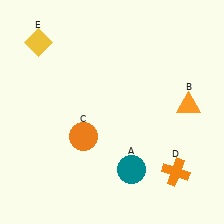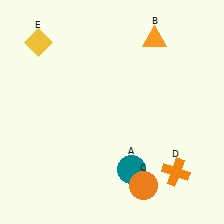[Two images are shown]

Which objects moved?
The objects that moved are: the orange triangle (B), the orange circle (C).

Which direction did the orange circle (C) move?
The orange circle (C) moved right.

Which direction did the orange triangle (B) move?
The orange triangle (B) moved up.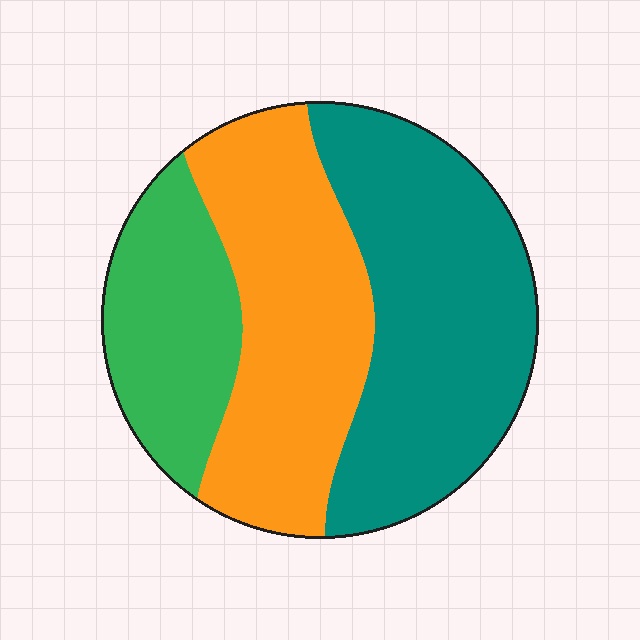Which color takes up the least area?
Green, at roughly 20%.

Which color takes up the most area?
Teal, at roughly 45%.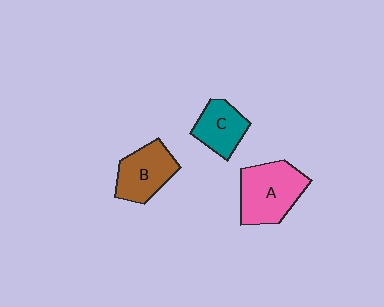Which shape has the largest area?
Shape A (pink).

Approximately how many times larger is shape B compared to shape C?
Approximately 1.2 times.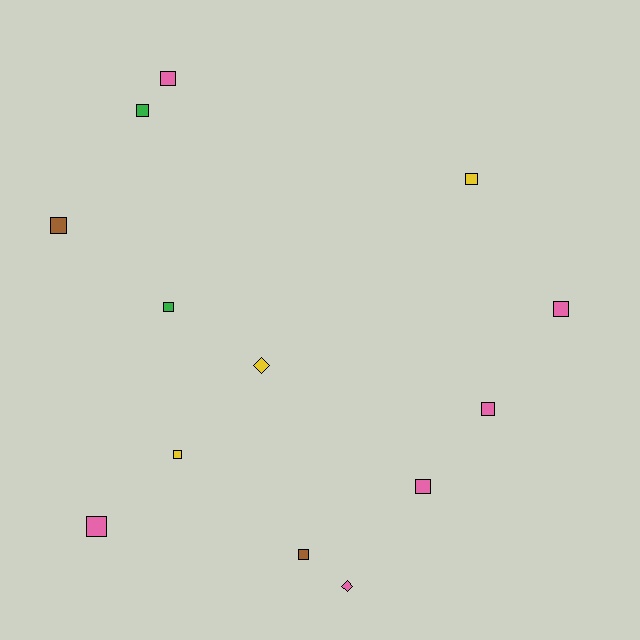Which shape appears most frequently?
Square, with 11 objects.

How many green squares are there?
There are 2 green squares.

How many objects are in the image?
There are 13 objects.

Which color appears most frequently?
Pink, with 6 objects.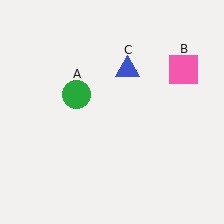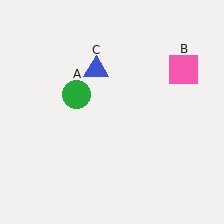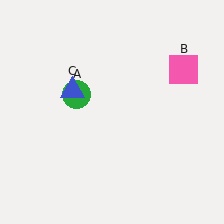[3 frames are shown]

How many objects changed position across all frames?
1 object changed position: blue triangle (object C).